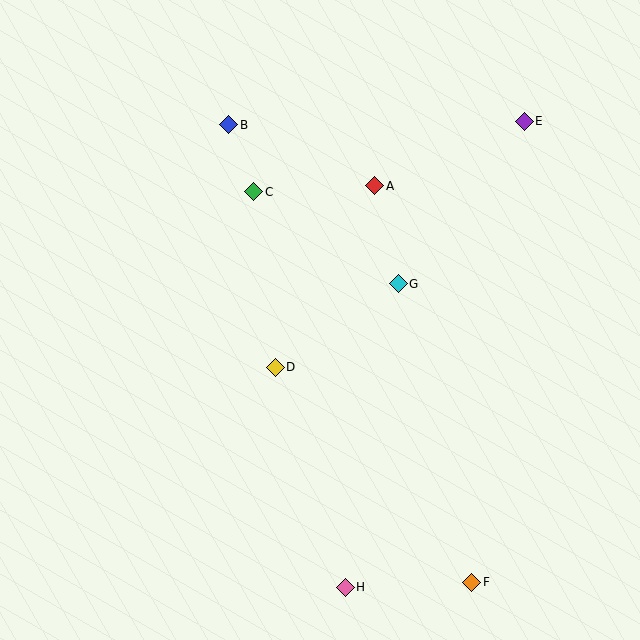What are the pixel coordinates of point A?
Point A is at (375, 186).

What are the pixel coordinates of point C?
Point C is at (254, 192).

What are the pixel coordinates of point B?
Point B is at (229, 125).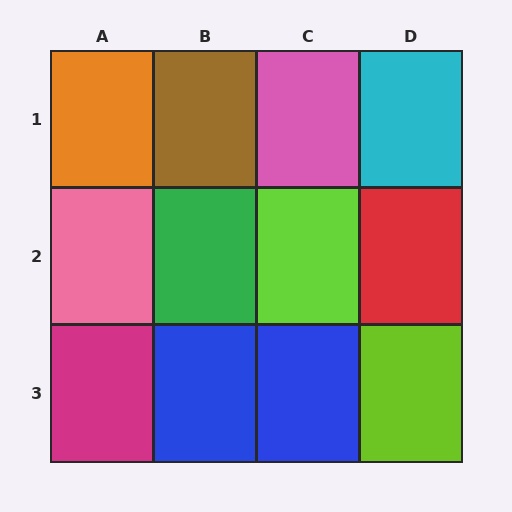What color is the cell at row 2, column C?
Lime.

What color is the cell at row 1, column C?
Pink.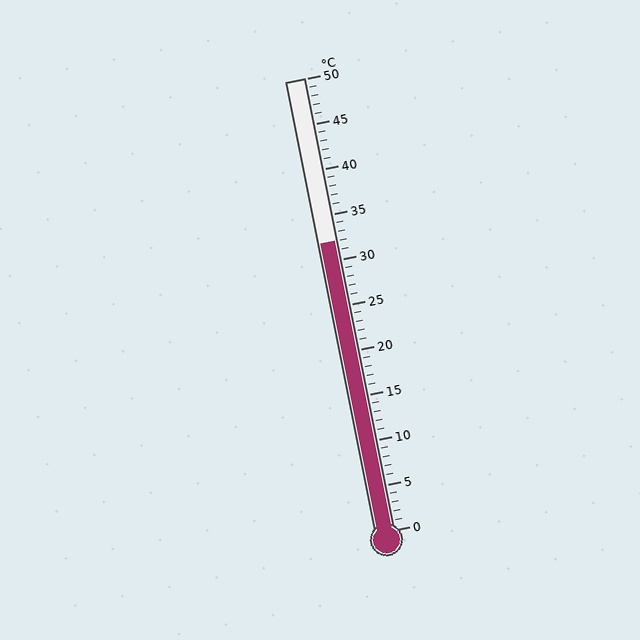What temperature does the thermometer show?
The thermometer shows approximately 32°C.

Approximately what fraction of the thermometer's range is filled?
The thermometer is filled to approximately 65% of its range.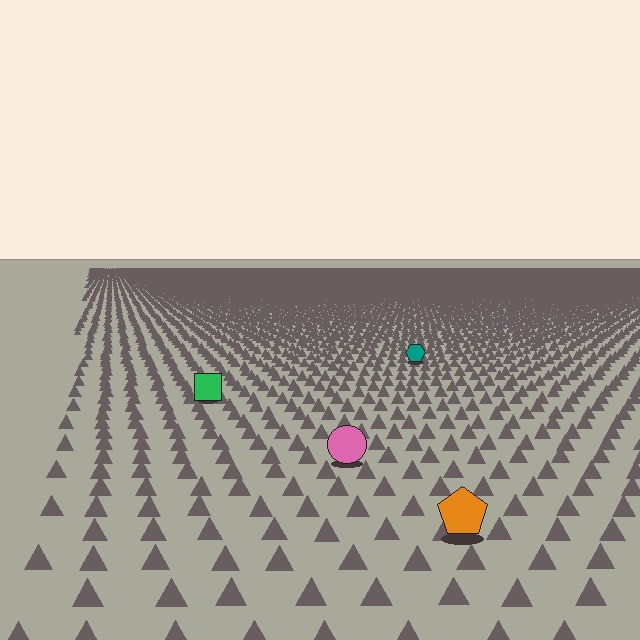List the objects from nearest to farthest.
From nearest to farthest: the orange pentagon, the pink circle, the green square, the teal hexagon.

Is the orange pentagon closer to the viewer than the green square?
Yes. The orange pentagon is closer — you can tell from the texture gradient: the ground texture is coarser near it.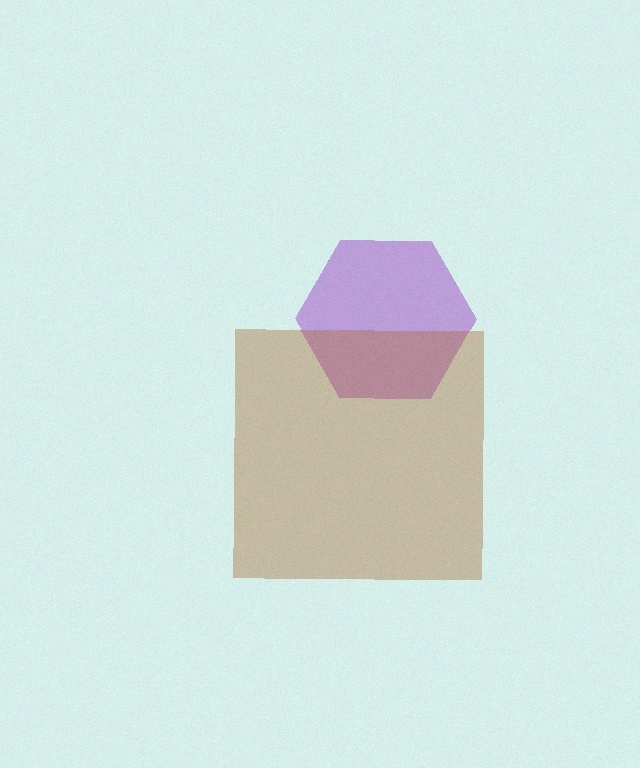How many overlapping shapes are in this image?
There are 2 overlapping shapes in the image.